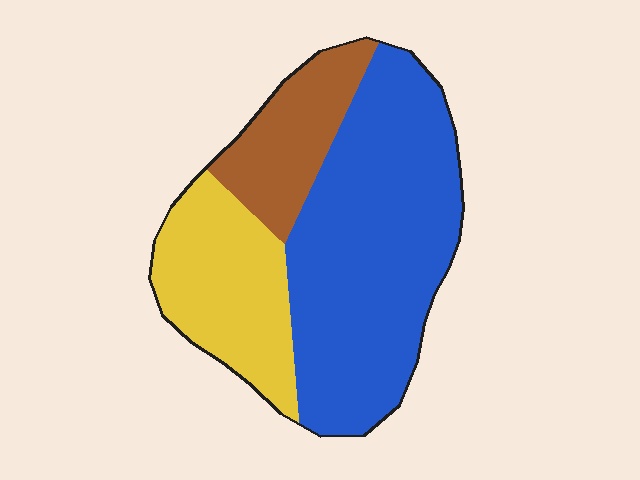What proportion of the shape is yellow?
Yellow covers roughly 25% of the shape.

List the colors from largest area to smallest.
From largest to smallest: blue, yellow, brown.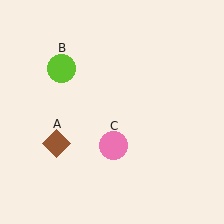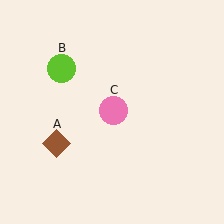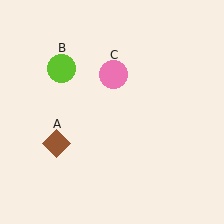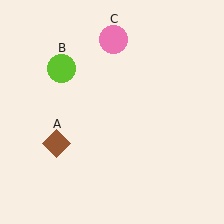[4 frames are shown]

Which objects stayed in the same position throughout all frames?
Brown diamond (object A) and lime circle (object B) remained stationary.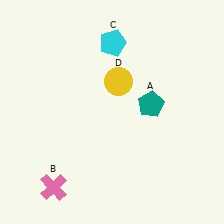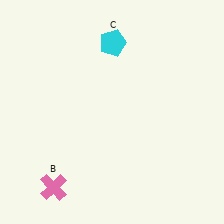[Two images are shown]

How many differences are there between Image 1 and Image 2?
There are 2 differences between the two images.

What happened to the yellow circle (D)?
The yellow circle (D) was removed in Image 2. It was in the top-right area of Image 1.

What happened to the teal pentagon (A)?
The teal pentagon (A) was removed in Image 2. It was in the top-right area of Image 1.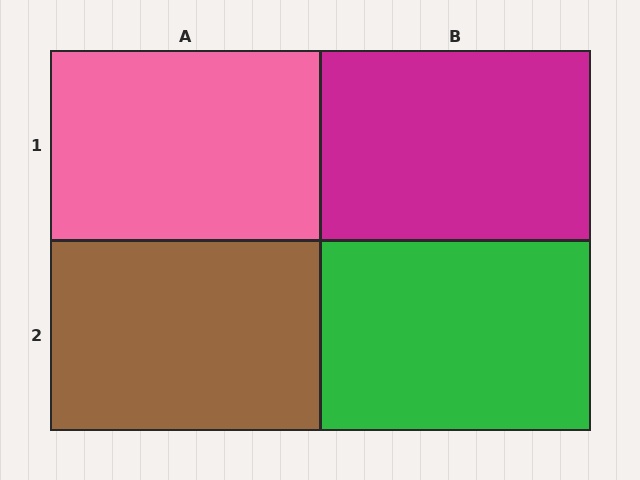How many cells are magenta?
1 cell is magenta.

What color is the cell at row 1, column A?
Pink.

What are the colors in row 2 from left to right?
Brown, green.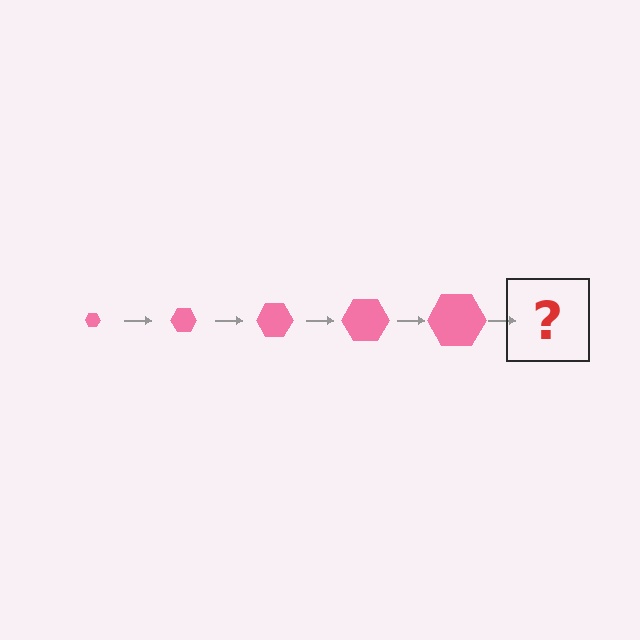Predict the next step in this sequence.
The next step is a pink hexagon, larger than the previous one.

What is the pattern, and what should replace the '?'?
The pattern is that the hexagon gets progressively larger each step. The '?' should be a pink hexagon, larger than the previous one.